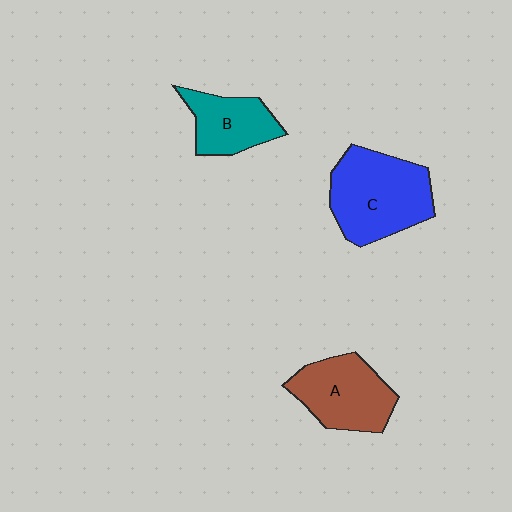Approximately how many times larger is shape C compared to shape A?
Approximately 1.3 times.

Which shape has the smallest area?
Shape B (teal).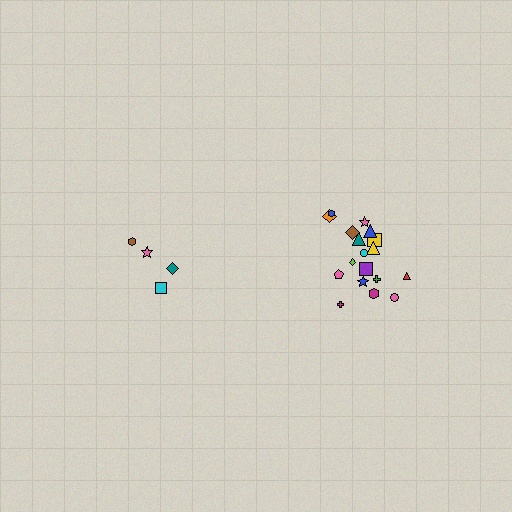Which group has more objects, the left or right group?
The right group.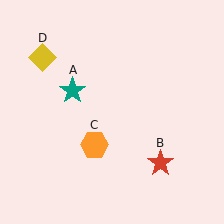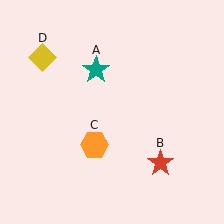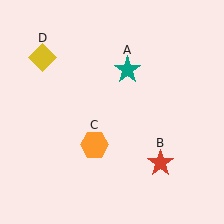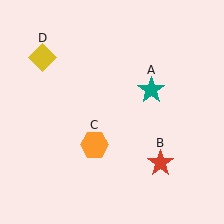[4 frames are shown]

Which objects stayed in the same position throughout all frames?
Red star (object B) and orange hexagon (object C) and yellow diamond (object D) remained stationary.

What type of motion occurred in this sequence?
The teal star (object A) rotated clockwise around the center of the scene.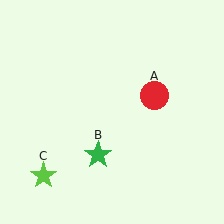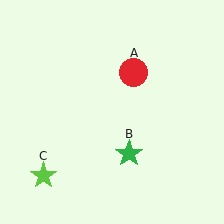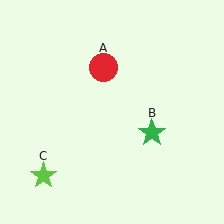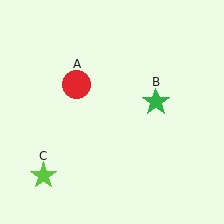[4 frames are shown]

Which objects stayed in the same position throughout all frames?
Lime star (object C) remained stationary.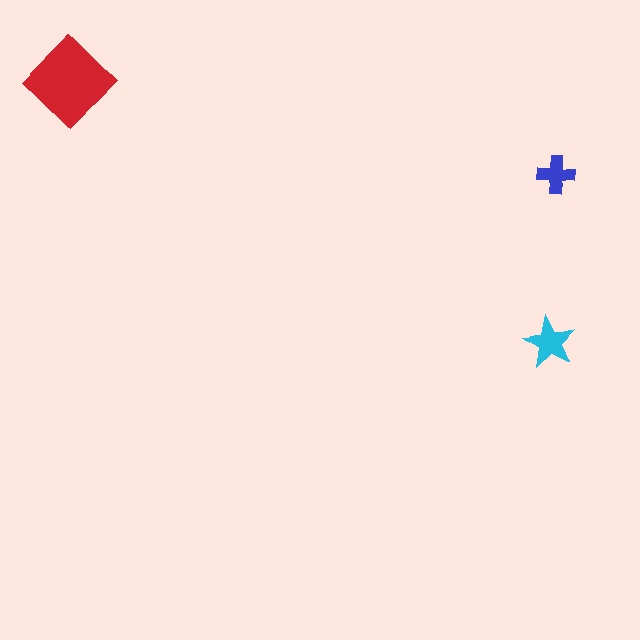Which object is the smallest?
The blue cross.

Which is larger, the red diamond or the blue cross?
The red diamond.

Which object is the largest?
The red diamond.